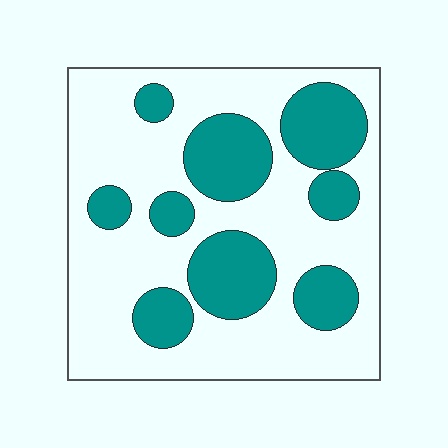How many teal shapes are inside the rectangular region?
9.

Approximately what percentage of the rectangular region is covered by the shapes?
Approximately 30%.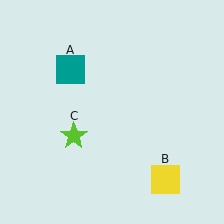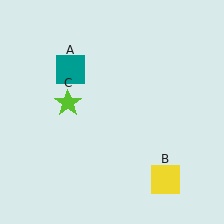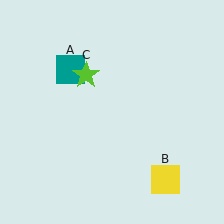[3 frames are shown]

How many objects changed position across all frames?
1 object changed position: lime star (object C).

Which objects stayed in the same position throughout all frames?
Teal square (object A) and yellow square (object B) remained stationary.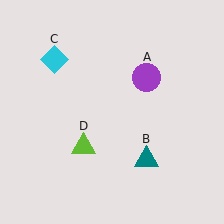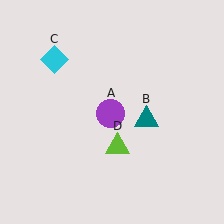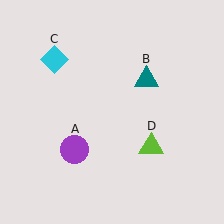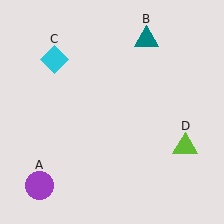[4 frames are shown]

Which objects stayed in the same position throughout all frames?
Cyan diamond (object C) remained stationary.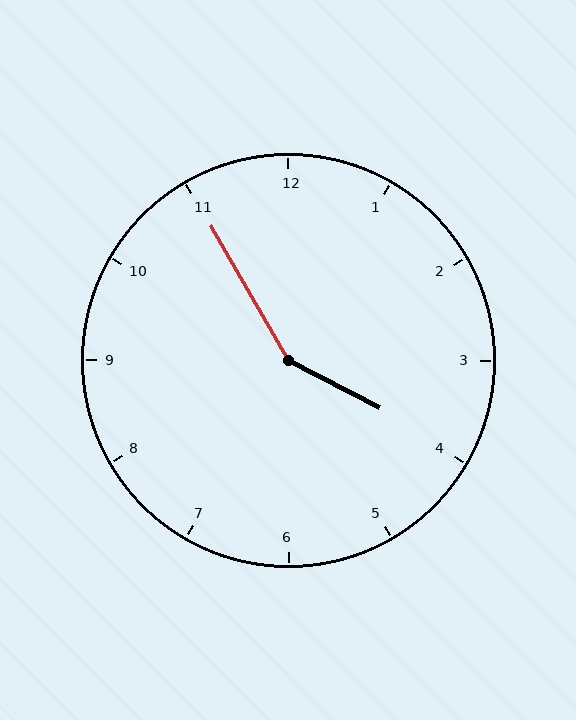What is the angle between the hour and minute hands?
Approximately 148 degrees.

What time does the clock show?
3:55.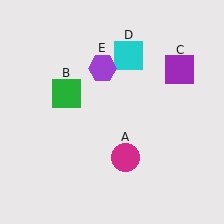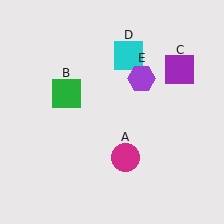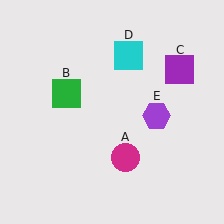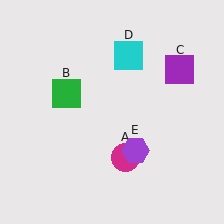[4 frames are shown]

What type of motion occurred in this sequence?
The purple hexagon (object E) rotated clockwise around the center of the scene.